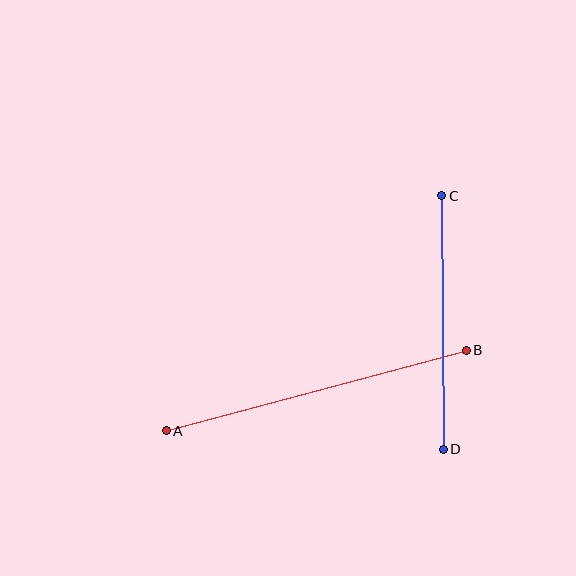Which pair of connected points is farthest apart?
Points A and B are farthest apart.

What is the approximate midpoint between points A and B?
The midpoint is at approximately (316, 390) pixels.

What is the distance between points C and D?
The distance is approximately 253 pixels.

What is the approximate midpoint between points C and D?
The midpoint is at approximately (443, 322) pixels.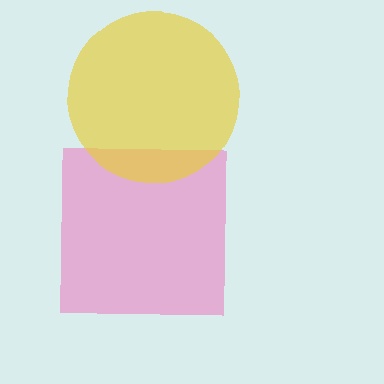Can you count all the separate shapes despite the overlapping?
Yes, there are 2 separate shapes.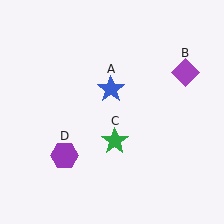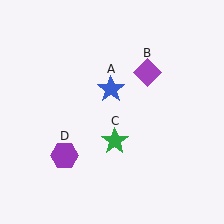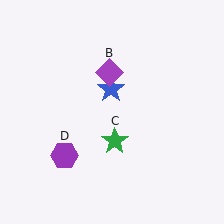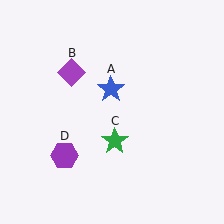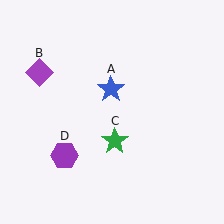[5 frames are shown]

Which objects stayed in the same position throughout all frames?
Blue star (object A) and green star (object C) and purple hexagon (object D) remained stationary.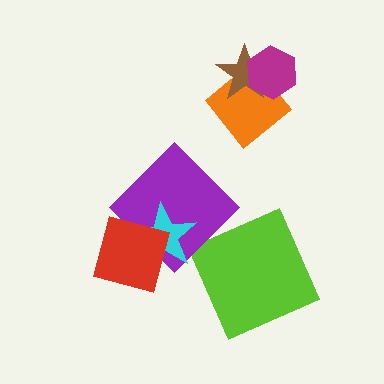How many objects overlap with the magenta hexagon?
2 objects overlap with the magenta hexagon.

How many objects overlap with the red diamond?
2 objects overlap with the red diamond.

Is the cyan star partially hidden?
Yes, it is partially covered by another shape.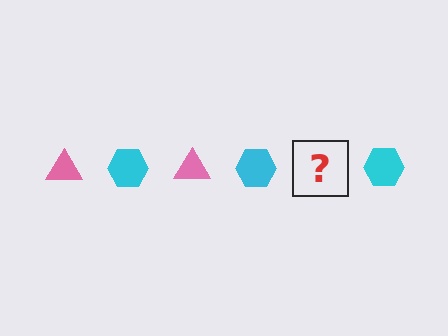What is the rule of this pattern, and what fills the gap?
The rule is that the pattern alternates between pink triangle and cyan hexagon. The gap should be filled with a pink triangle.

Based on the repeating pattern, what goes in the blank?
The blank should be a pink triangle.